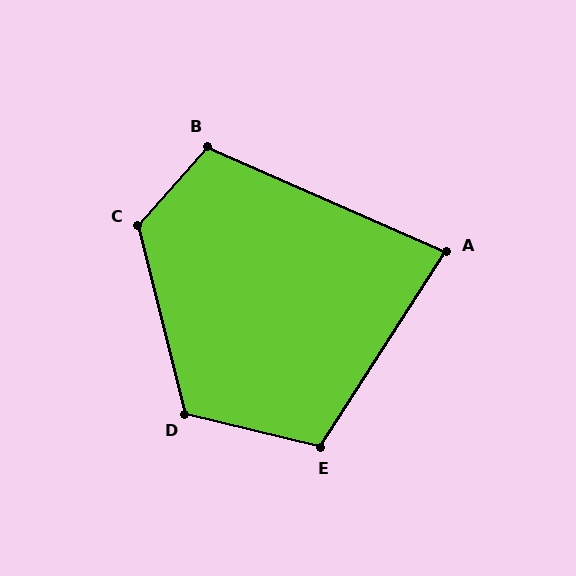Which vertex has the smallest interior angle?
A, at approximately 81 degrees.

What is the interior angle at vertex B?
Approximately 108 degrees (obtuse).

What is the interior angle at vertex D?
Approximately 118 degrees (obtuse).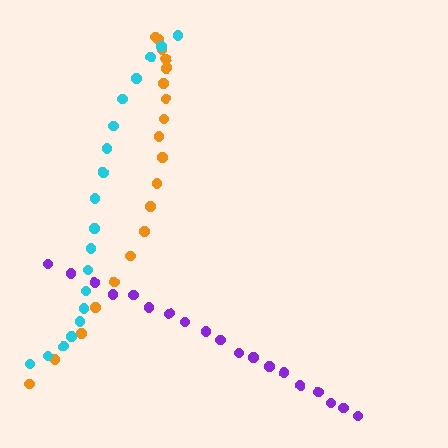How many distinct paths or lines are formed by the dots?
There are 3 distinct paths.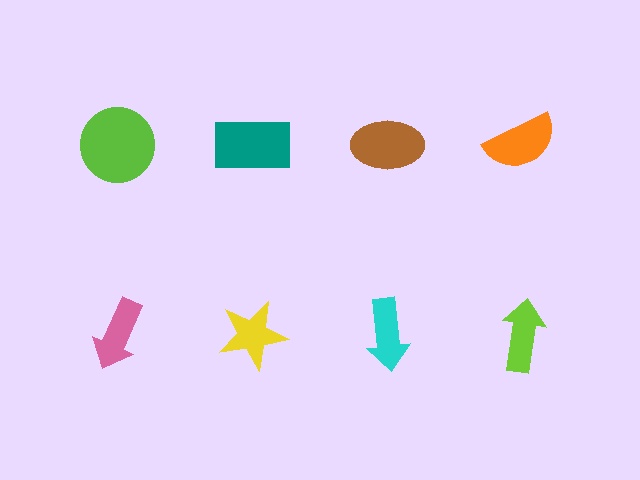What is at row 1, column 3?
A brown ellipse.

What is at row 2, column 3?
A cyan arrow.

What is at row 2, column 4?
A lime arrow.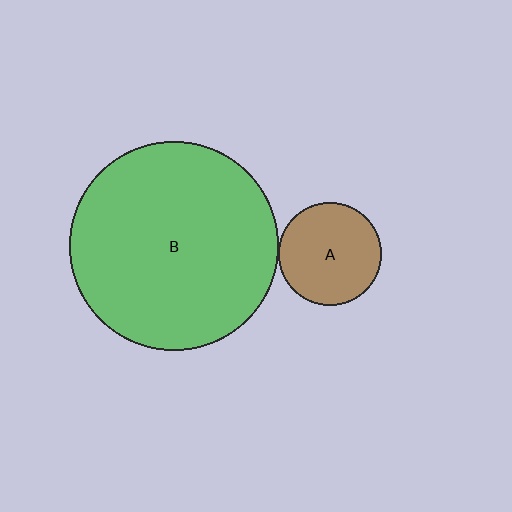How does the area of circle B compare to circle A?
Approximately 4.1 times.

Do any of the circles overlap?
No, none of the circles overlap.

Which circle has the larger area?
Circle B (green).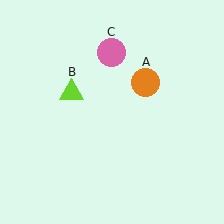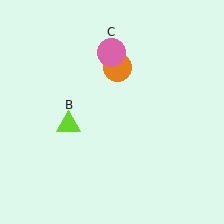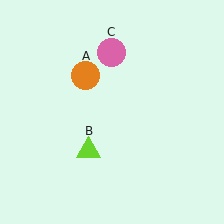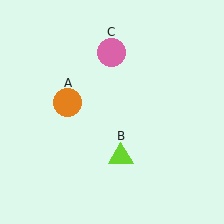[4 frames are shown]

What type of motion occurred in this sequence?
The orange circle (object A), lime triangle (object B) rotated counterclockwise around the center of the scene.